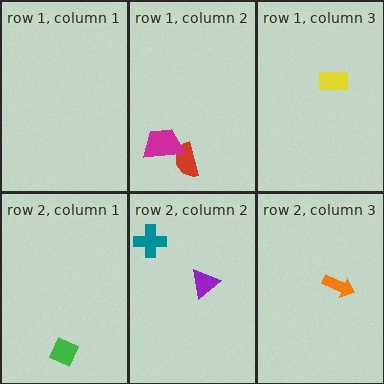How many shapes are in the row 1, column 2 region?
2.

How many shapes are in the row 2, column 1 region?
1.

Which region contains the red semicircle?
The row 1, column 2 region.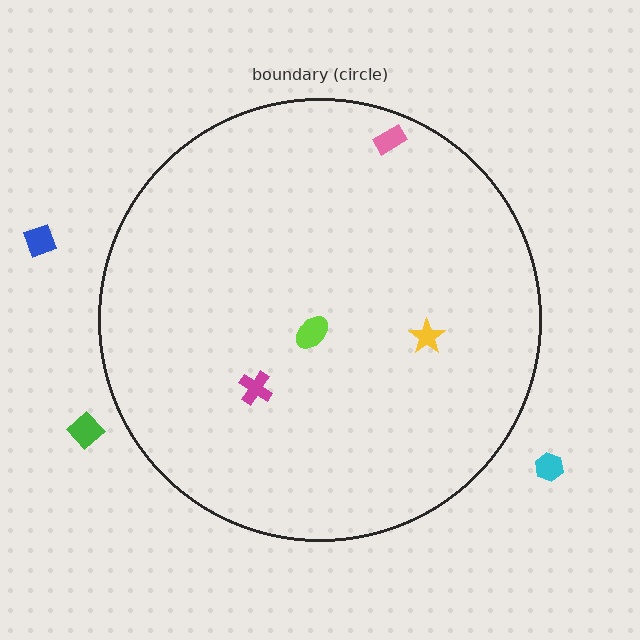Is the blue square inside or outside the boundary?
Outside.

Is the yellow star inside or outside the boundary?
Inside.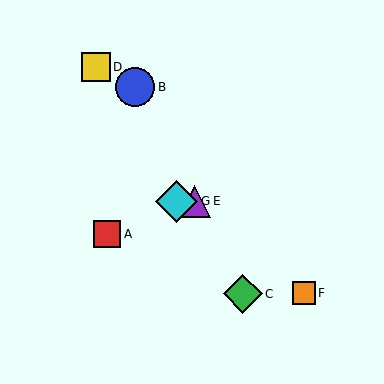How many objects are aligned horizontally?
2 objects (E, G) are aligned horizontally.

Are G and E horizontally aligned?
Yes, both are at y≈201.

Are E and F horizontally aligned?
No, E is at y≈201 and F is at y≈293.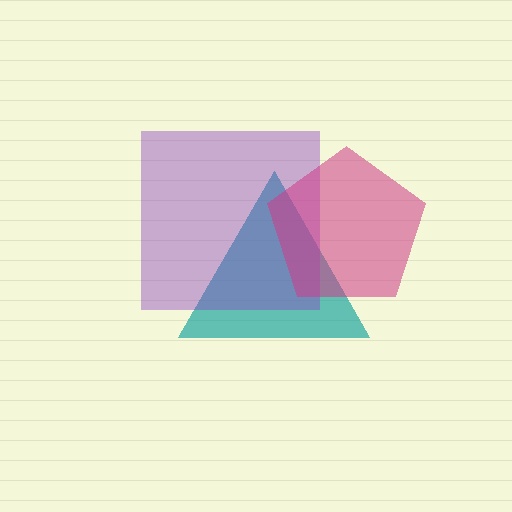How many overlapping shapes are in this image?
There are 3 overlapping shapes in the image.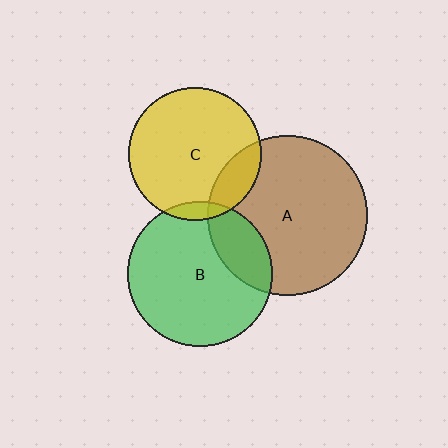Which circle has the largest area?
Circle A (brown).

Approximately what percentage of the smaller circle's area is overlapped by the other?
Approximately 5%.